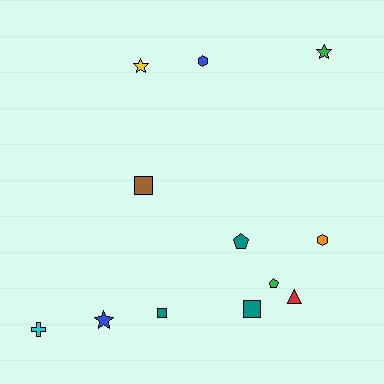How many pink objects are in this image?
There are no pink objects.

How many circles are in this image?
There are no circles.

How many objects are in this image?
There are 12 objects.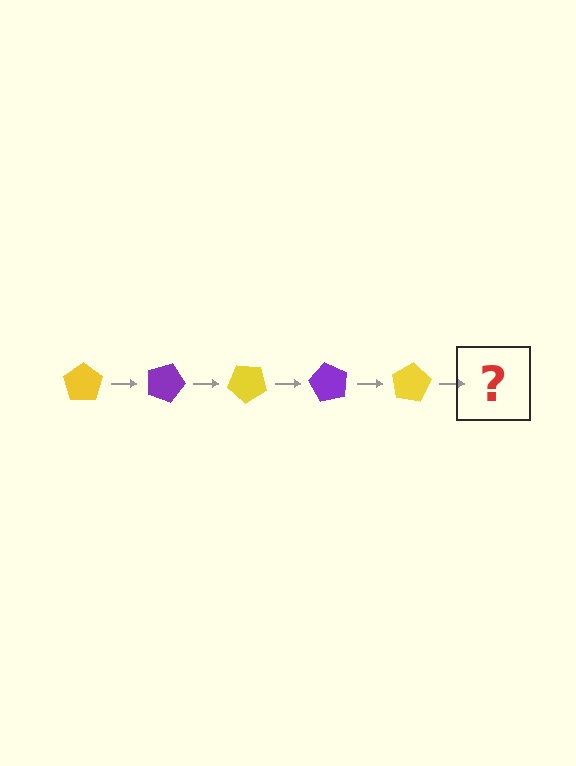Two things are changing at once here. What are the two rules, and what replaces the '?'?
The two rules are that it rotates 20 degrees each step and the color cycles through yellow and purple. The '?' should be a purple pentagon, rotated 100 degrees from the start.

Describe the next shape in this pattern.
It should be a purple pentagon, rotated 100 degrees from the start.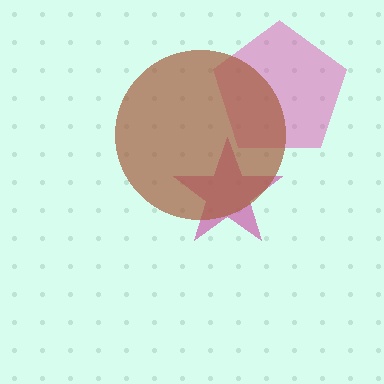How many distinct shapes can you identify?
There are 3 distinct shapes: a pink pentagon, a magenta star, a brown circle.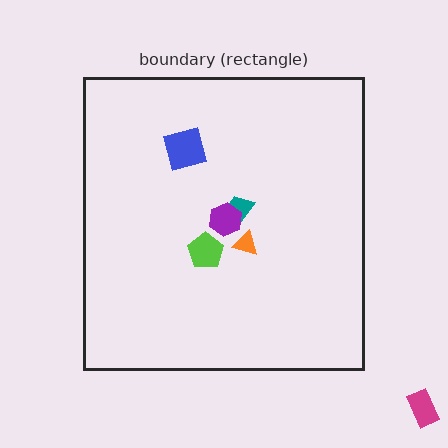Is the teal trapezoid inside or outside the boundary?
Inside.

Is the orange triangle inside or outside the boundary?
Inside.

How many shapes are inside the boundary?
5 inside, 1 outside.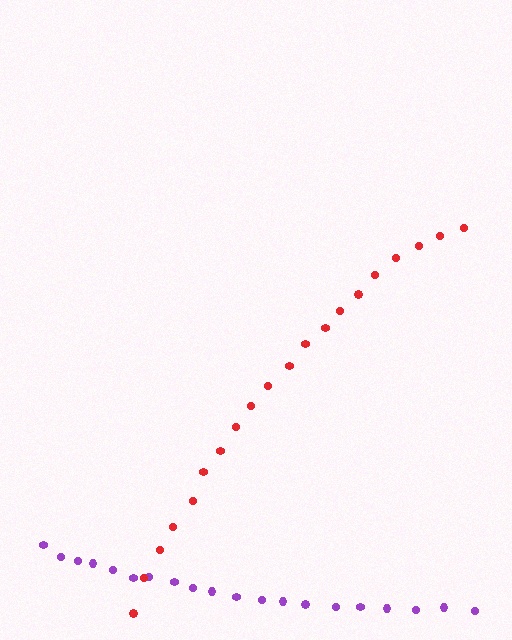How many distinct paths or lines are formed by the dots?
There are 2 distinct paths.